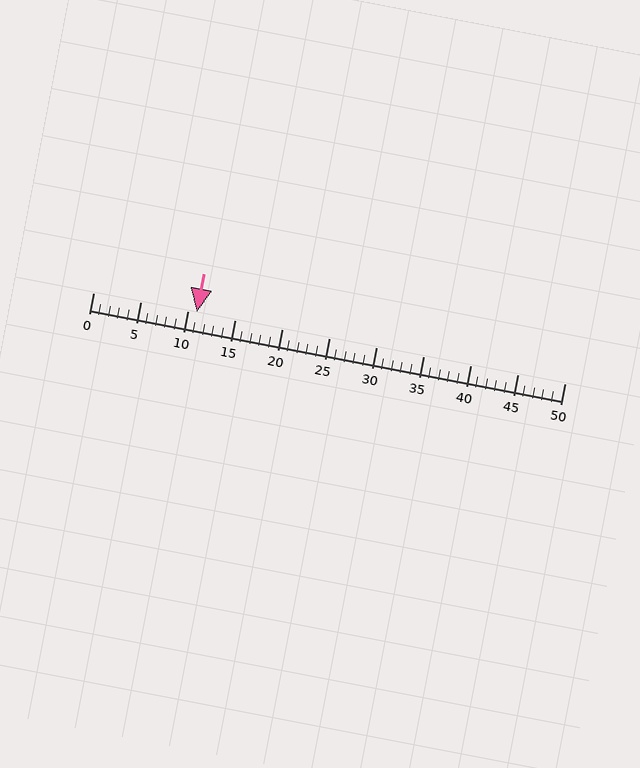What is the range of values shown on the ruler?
The ruler shows values from 0 to 50.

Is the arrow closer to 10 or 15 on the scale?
The arrow is closer to 10.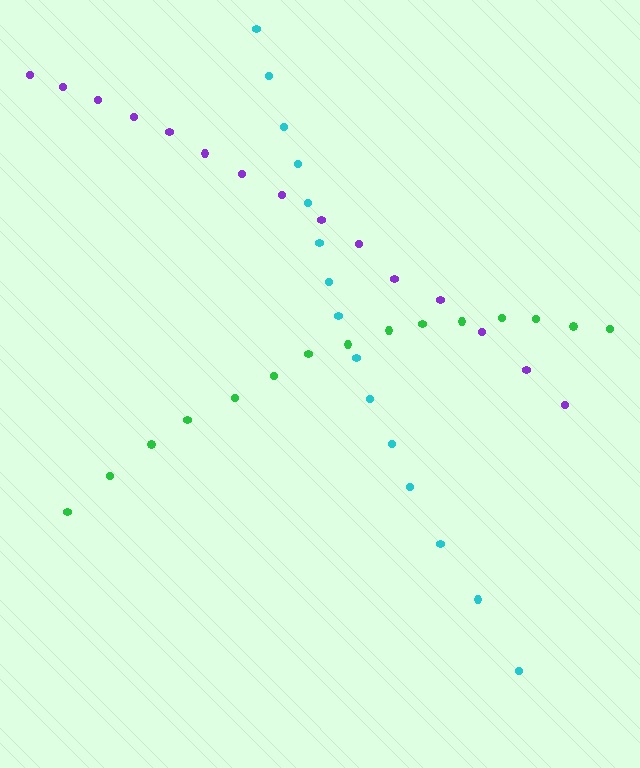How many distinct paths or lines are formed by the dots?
There are 3 distinct paths.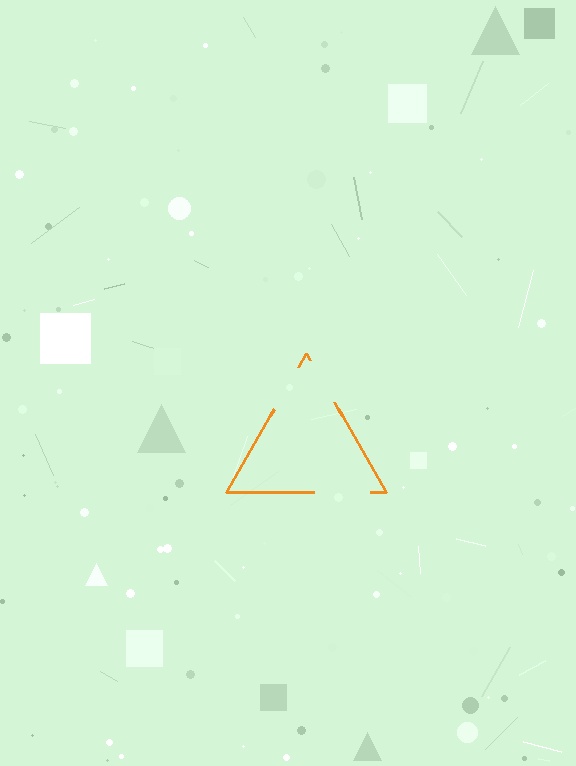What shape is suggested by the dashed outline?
The dashed outline suggests a triangle.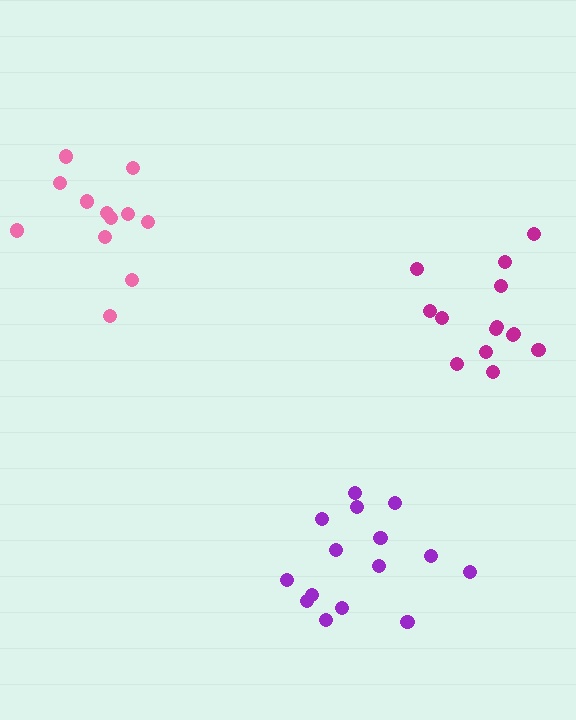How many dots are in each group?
Group 1: 15 dots, Group 2: 14 dots, Group 3: 12 dots (41 total).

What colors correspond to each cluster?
The clusters are colored: purple, magenta, pink.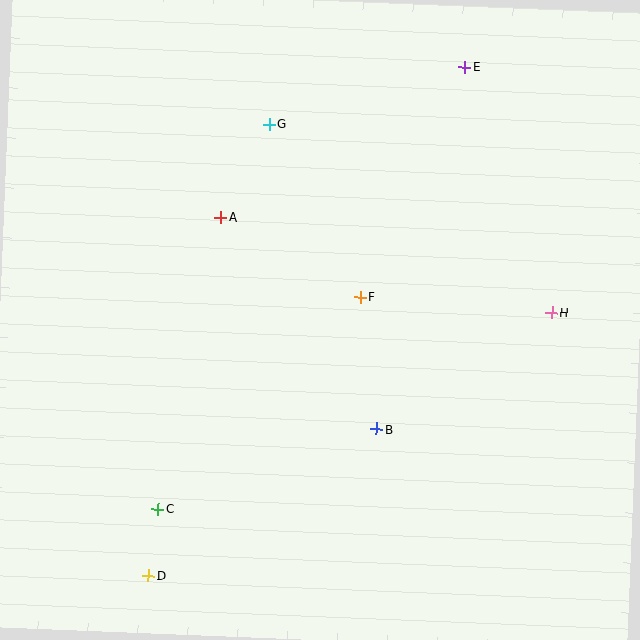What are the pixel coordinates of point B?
Point B is at (376, 429).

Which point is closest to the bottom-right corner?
Point B is closest to the bottom-right corner.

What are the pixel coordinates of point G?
Point G is at (269, 124).